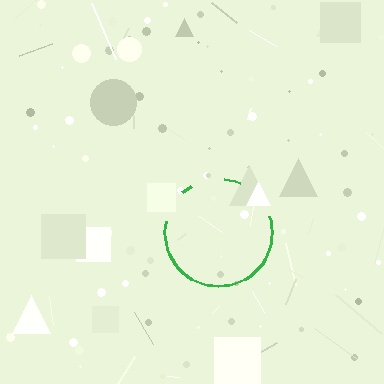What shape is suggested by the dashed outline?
The dashed outline suggests a circle.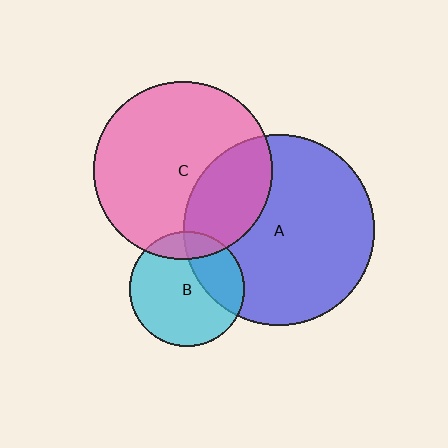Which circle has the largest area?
Circle A (blue).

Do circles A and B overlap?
Yes.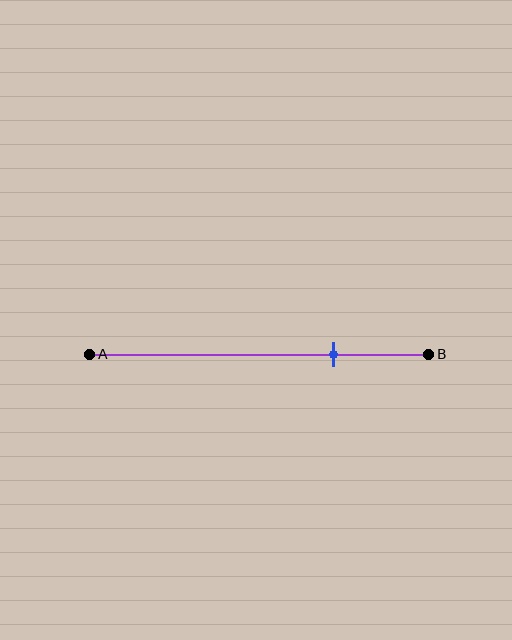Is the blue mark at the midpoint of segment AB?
No, the mark is at about 70% from A, not at the 50% midpoint.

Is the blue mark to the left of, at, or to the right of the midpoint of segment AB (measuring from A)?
The blue mark is to the right of the midpoint of segment AB.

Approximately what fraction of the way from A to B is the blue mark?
The blue mark is approximately 70% of the way from A to B.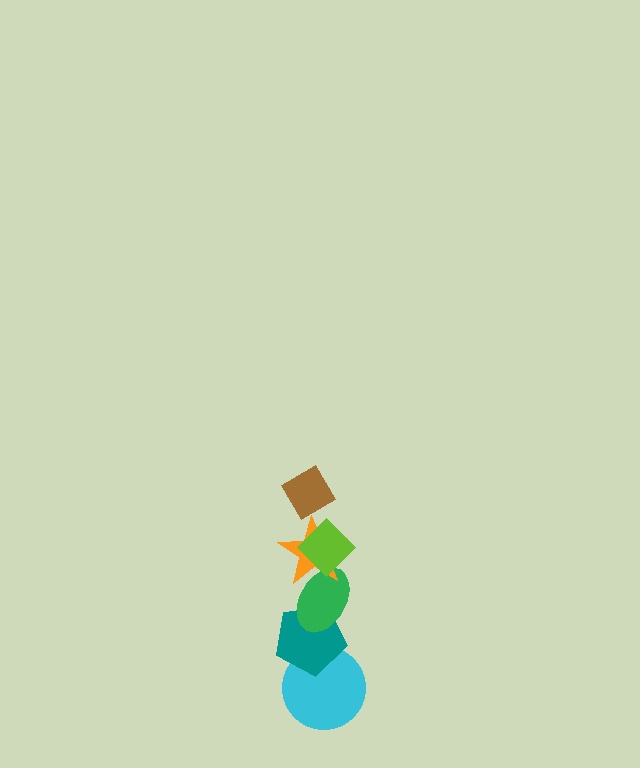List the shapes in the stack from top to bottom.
From top to bottom: the brown diamond, the lime diamond, the orange star, the green ellipse, the teal pentagon, the cyan circle.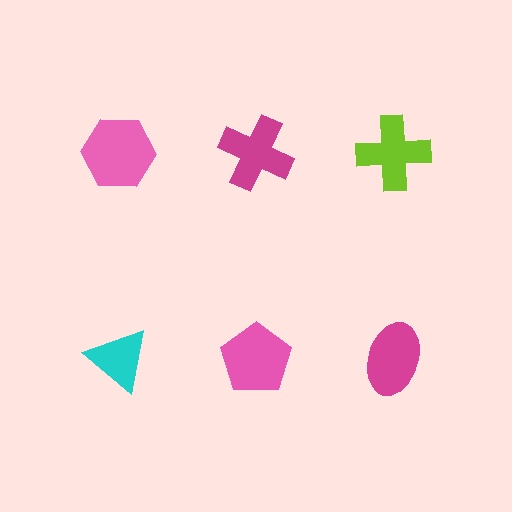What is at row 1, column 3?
A lime cross.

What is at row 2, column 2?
A pink pentagon.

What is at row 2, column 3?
A magenta ellipse.